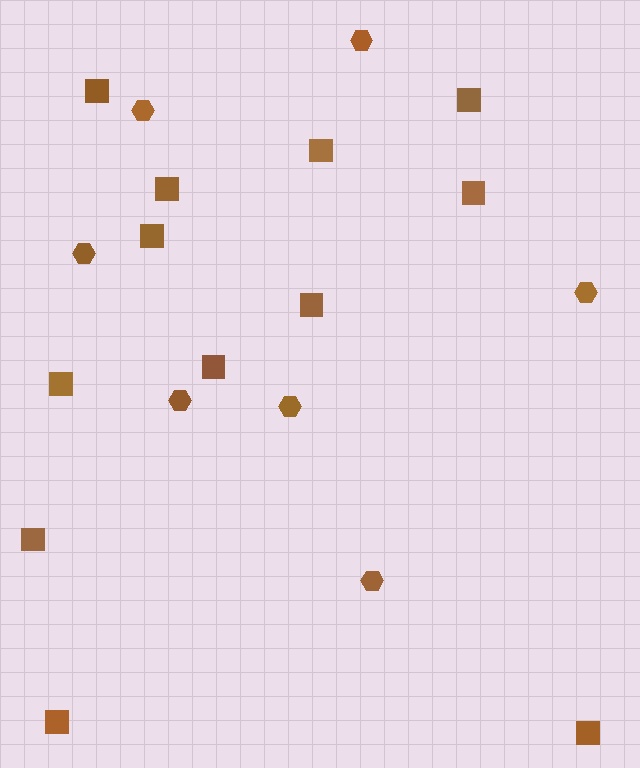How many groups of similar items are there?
There are 2 groups: one group of hexagons (7) and one group of squares (12).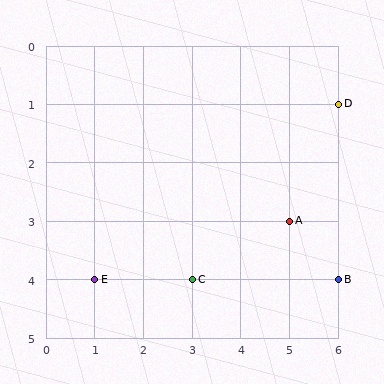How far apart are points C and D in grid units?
Points C and D are 3 columns and 3 rows apart (about 4.2 grid units diagonally).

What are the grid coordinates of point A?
Point A is at grid coordinates (5, 3).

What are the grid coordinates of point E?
Point E is at grid coordinates (1, 4).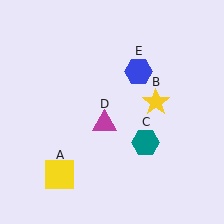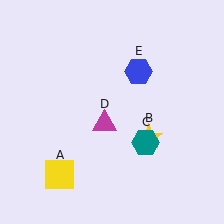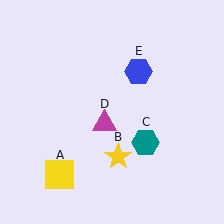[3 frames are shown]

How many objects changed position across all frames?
1 object changed position: yellow star (object B).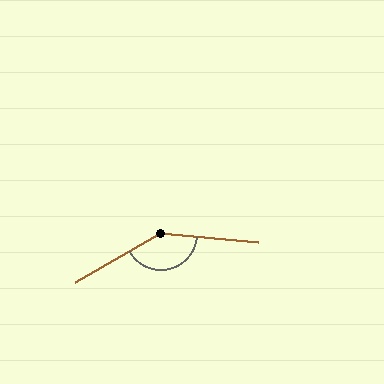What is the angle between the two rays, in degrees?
Approximately 146 degrees.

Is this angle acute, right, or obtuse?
It is obtuse.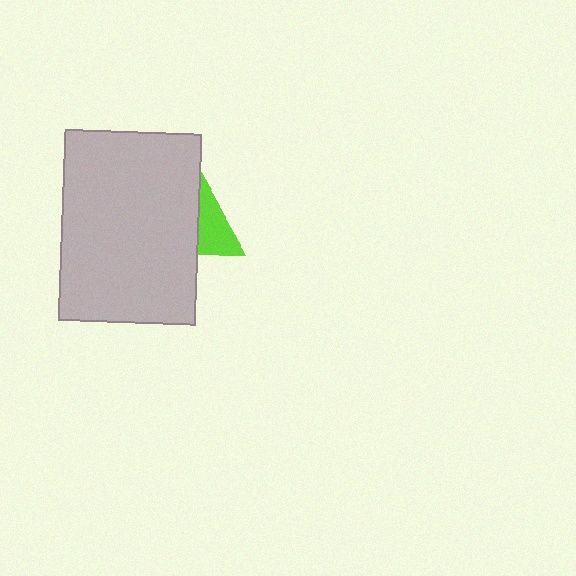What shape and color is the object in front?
The object in front is a light gray rectangle.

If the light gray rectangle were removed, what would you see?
You would see the complete lime triangle.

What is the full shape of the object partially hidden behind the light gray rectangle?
The partially hidden object is a lime triangle.